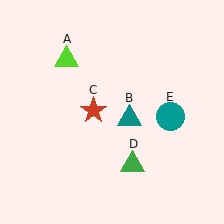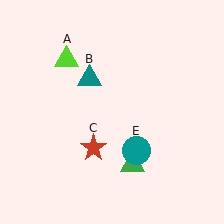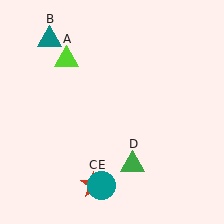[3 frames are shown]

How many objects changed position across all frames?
3 objects changed position: teal triangle (object B), red star (object C), teal circle (object E).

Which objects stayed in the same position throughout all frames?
Lime triangle (object A) and green triangle (object D) remained stationary.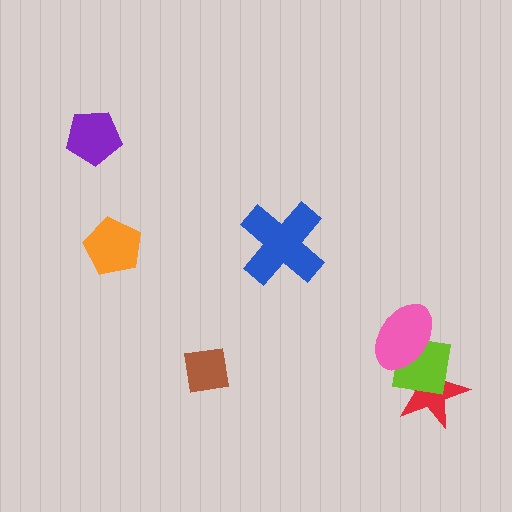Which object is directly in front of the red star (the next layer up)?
The lime square is directly in front of the red star.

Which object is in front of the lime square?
The pink ellipse is in front of the lime square.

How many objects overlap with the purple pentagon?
0 objects overlap with the purple pentagon.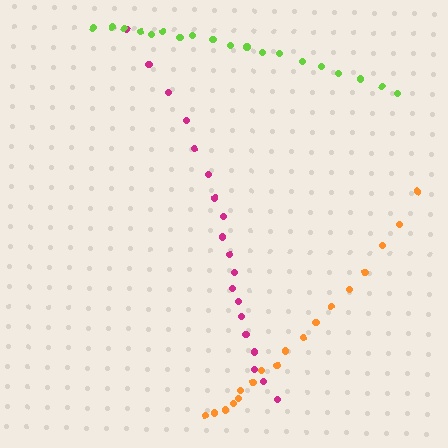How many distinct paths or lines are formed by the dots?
There are 3 distinct paths.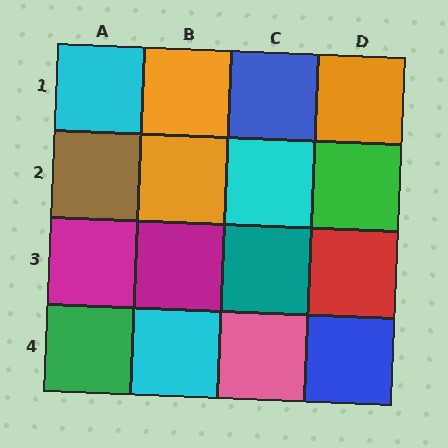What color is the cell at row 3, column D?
Red.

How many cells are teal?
1 cell is teal.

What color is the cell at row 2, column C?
Cyan.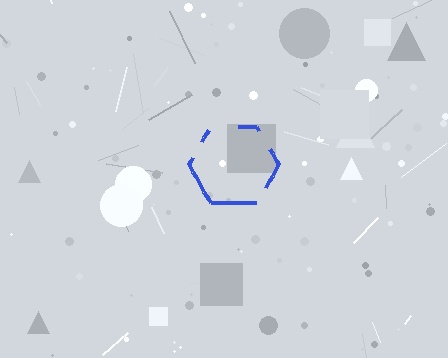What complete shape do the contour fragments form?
The contour fragments form a hexagon.